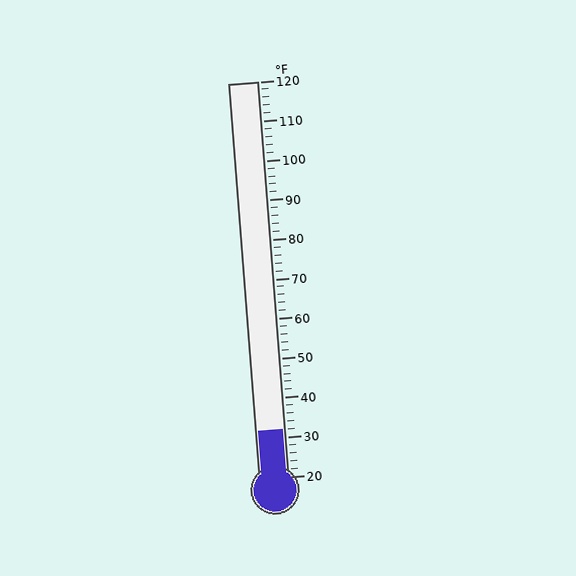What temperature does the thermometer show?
The thermometer shows approximately 32°F.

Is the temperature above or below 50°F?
The temperature is below 50°F.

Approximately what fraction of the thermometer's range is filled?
The thermometer is filled to approximately 10% of its range.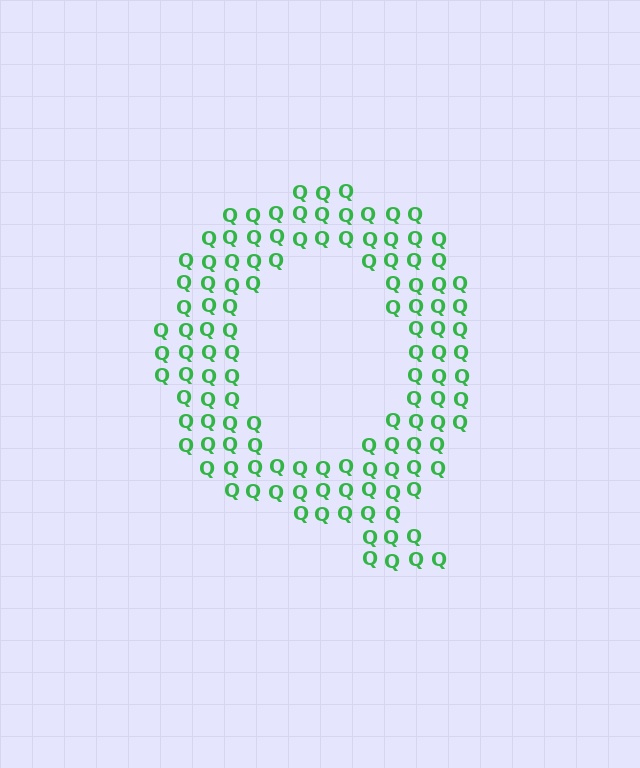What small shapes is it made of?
It is made of small letter Q's.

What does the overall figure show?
The overall figure shows the letter Q.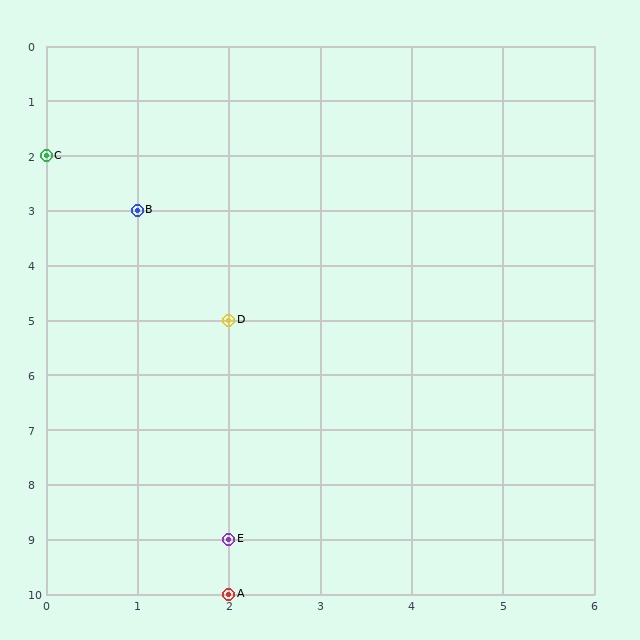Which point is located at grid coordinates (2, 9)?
Point E is at (2, 9).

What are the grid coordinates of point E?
Point E is at grid coordinates (2, 9).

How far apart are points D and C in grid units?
Points D and C are 2 columns and 3 rows apart (about 3.6 grid units diagonally).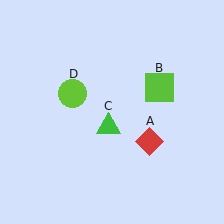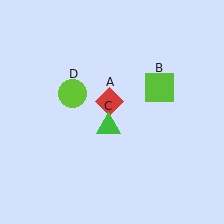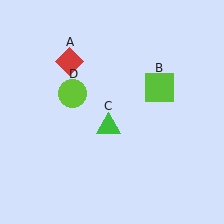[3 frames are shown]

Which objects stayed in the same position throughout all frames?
Lime square (object B) and green triangle (object C) and lime circle (object D) remained stationary.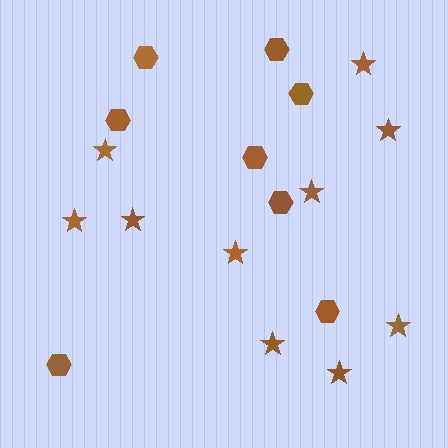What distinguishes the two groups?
There are 2 groups: one group of hexagons (8) and one group of stars (10).